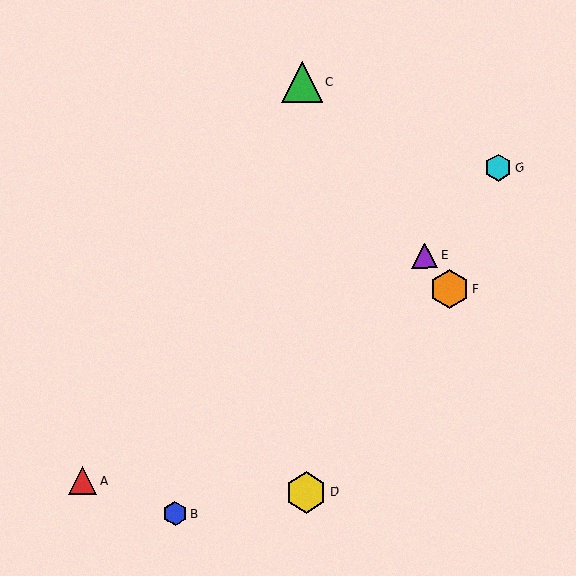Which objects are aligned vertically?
Objects C, D are aligned vertically.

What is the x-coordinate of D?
Object D is at x≈306.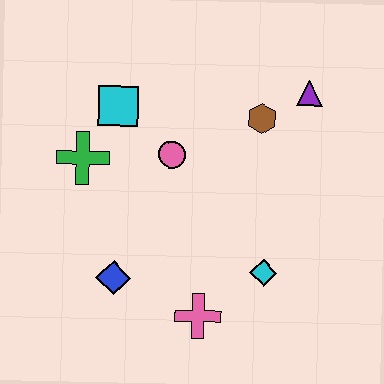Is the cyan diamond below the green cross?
Yes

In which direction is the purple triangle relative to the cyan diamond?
The purple triangle is above the cyan diamond.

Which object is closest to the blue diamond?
The pink cross is closest to the blue diamond.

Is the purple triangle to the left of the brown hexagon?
No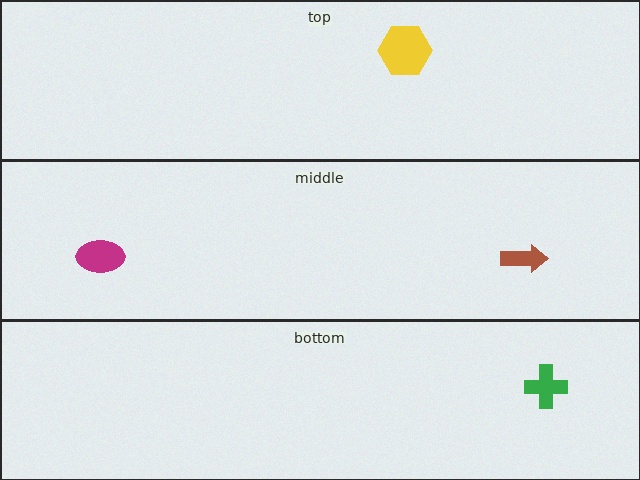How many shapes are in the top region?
1.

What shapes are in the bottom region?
The green cross.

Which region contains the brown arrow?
The middle region.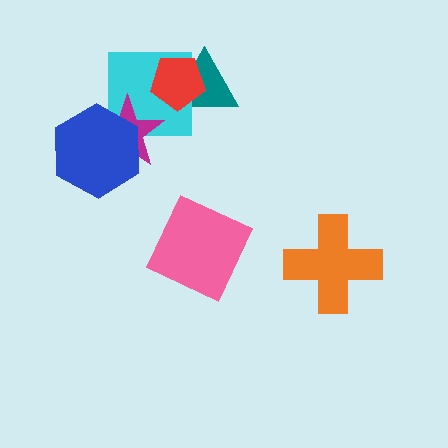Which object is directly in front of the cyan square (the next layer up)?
The red pentagon is directly in front of the cyan square.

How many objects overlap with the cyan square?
4 objects overlap with the cyan square.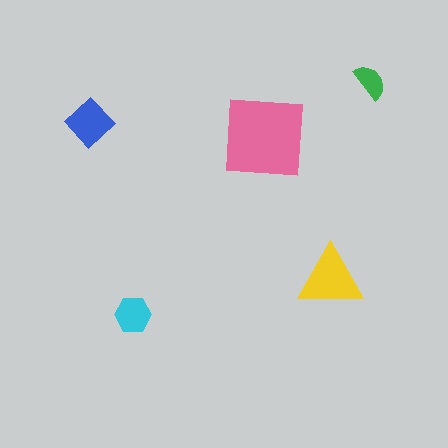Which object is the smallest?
The green semicircle.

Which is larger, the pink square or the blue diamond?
The pink square.